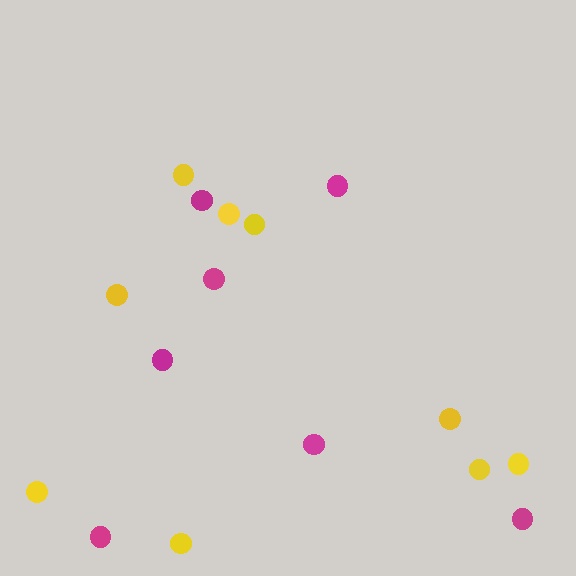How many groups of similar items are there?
There are 2 groups: one group of magenta circles (7) and one group of yellow circles (9).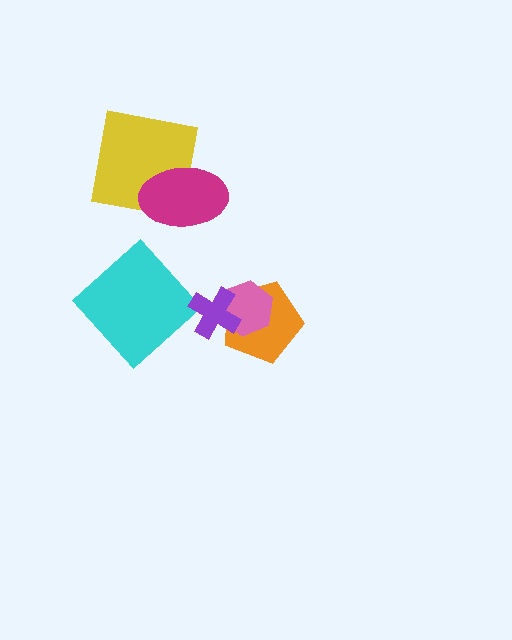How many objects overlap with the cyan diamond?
0 objects overlap with the cyan diamond.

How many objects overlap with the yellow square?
1 object overlaps with the yellow square.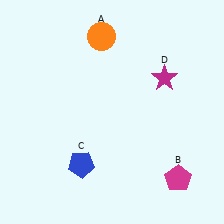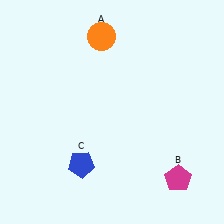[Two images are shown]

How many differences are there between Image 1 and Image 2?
There is 1 difference between the two images.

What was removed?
The magenta star (D) was removed in Image 2.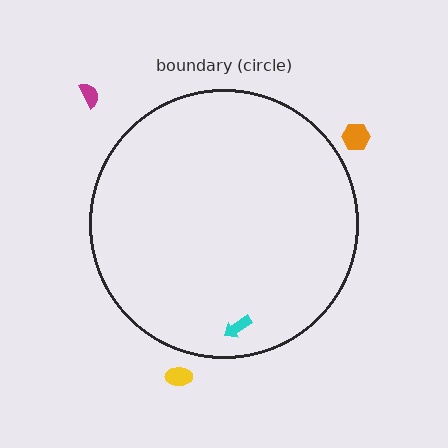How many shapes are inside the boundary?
1 inside, 3 outside.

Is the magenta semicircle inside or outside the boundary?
Outside.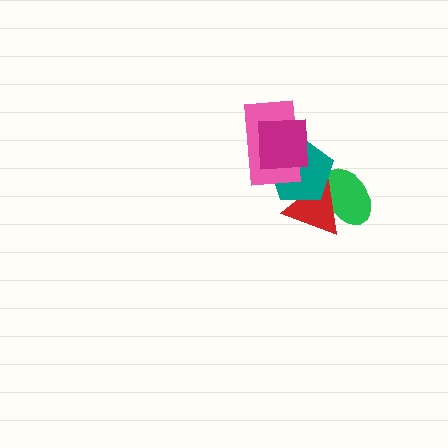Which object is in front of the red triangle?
The teal pentagon is in front of the red triangle.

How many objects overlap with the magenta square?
2 objects overlap with the magenta square.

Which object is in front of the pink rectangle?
The magenta square is in front of the pink rectangle.